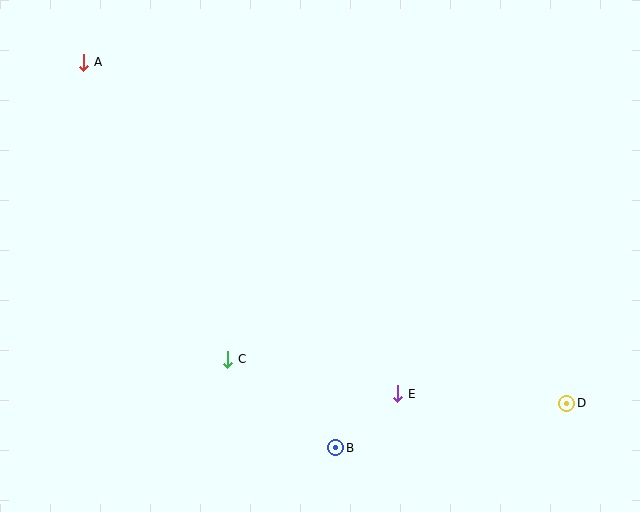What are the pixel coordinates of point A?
Point A is at (84, 62).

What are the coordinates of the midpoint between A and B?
The midpoint between A and B is at (210, 255).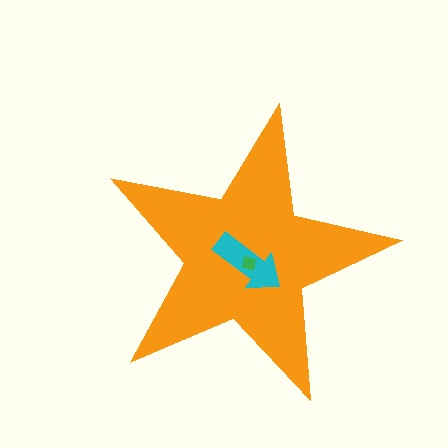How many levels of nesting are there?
3.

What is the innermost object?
The green square.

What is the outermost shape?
The orange star.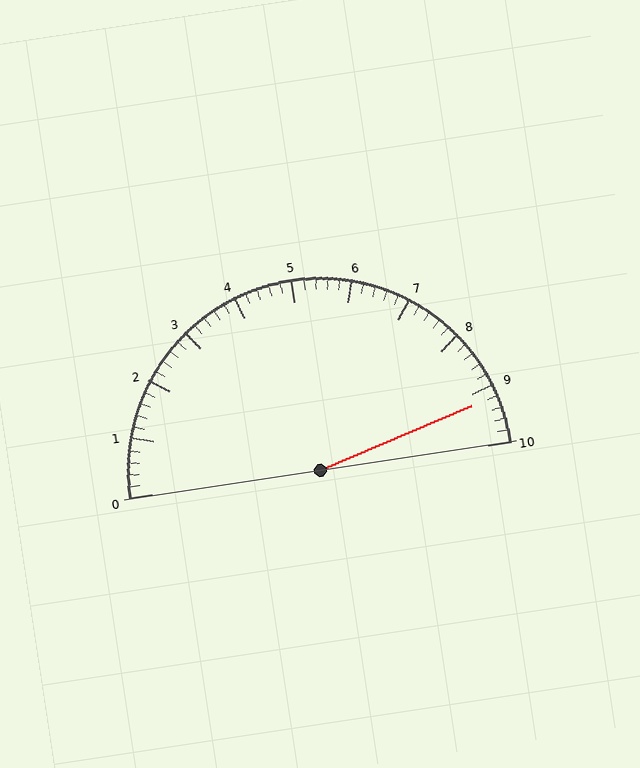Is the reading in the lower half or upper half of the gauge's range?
The reading is in the upper half of the range (0 to 10).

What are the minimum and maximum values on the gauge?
The gauge ranges from 0 to 10.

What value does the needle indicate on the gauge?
The needle indicates approximately 9.2.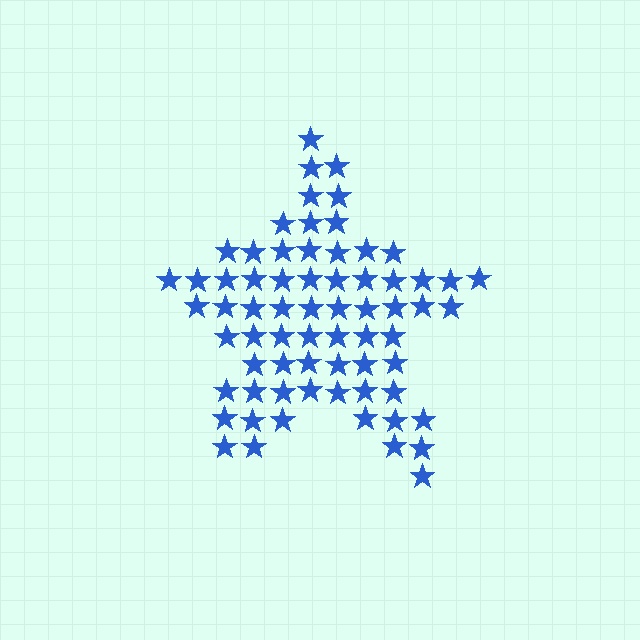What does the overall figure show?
The overall figure shows a star.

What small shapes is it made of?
It is made of small stars.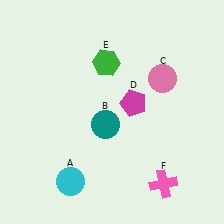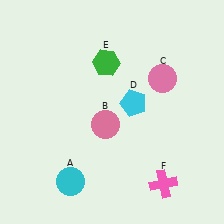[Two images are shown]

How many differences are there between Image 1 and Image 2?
There are 2 differences between the two images.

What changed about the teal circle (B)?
In Image 1, B is teal. In Image 2, it changed to pink.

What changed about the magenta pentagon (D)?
In Image 1, D is magenta. In Image 2, it changed to cyan.